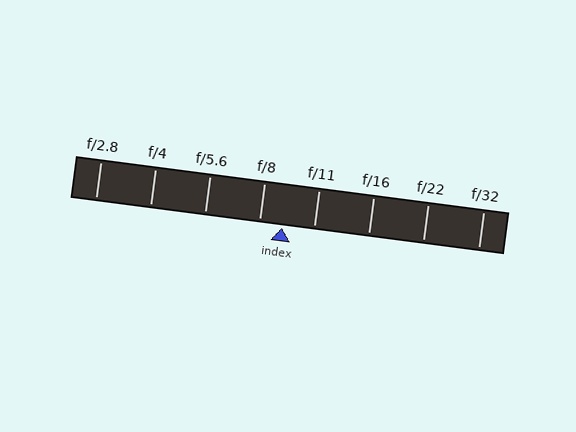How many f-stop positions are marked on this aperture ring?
There are 8 f-stop positions marked.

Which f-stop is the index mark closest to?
The index mark is closest to f/8.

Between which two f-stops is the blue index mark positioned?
The index mark is between f/8 and f/11.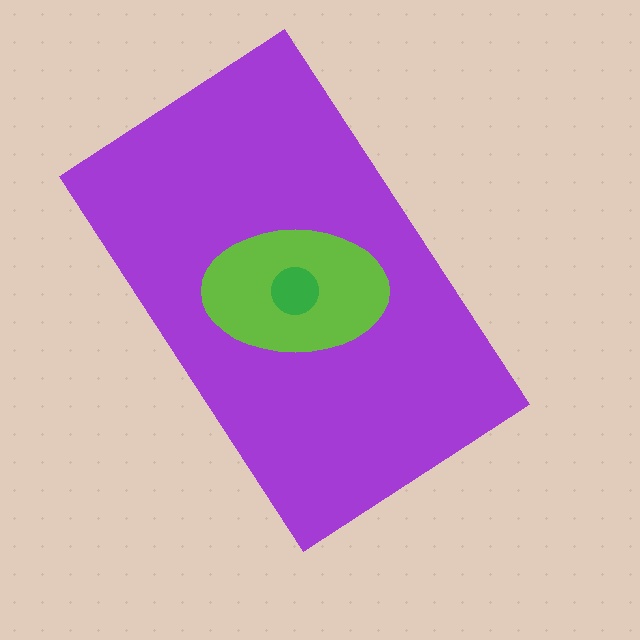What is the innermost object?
The green circle.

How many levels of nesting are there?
3.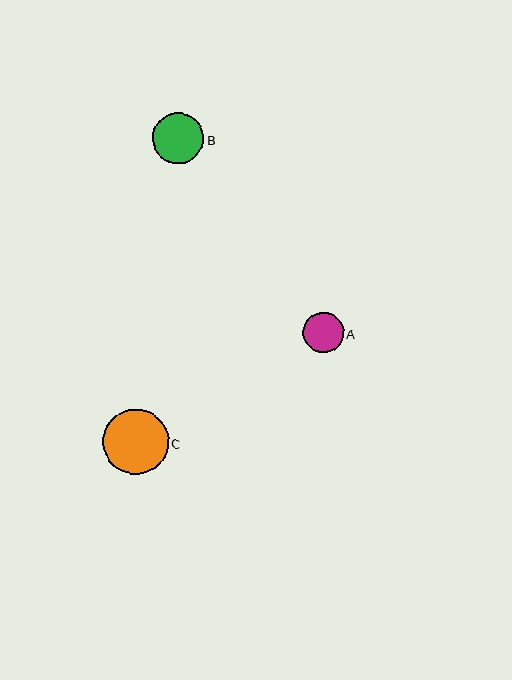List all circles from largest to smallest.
From largest to smallest: C, B, A.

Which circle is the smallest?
Circle A is the smallest with a size of approximately 41 pixels.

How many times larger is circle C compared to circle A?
Circle C is approximately 1.6 times the size of circle A.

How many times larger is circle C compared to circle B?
Circle C is approximately 1.3 times the size of circle B.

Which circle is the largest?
Circle C is the largest with a size of approximately 65 pixels.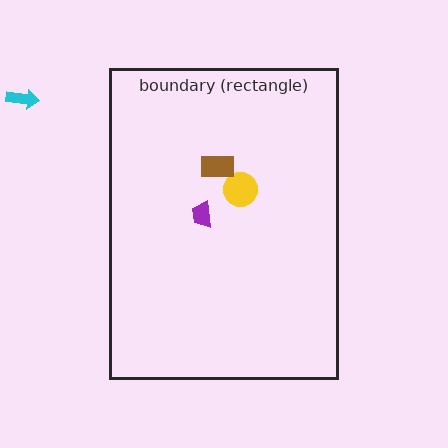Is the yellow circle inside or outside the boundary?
Inside.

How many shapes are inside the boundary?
3 inside, 1 outside.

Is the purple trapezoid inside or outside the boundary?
Inside.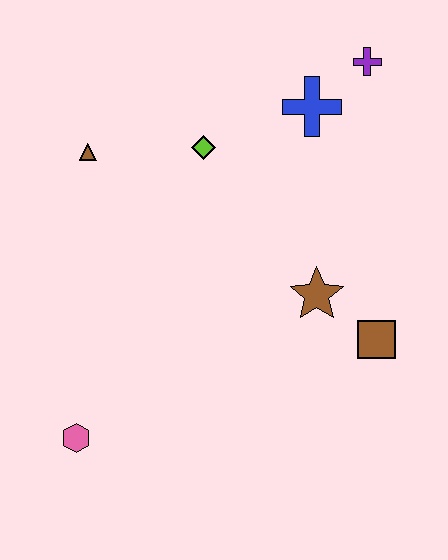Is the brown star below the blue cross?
Yes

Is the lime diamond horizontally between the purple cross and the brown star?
No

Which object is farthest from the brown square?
The brown triangle is farthest from the brown square.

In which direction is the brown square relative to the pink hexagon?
The brown square is to the right of the pink hexagon.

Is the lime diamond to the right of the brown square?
No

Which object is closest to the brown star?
The brown square is closest to the brown star.